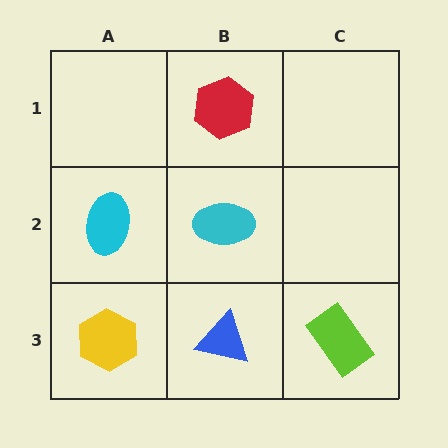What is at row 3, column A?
A yellow hexagon.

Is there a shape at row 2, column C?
No, that cell is empty.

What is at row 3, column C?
A lime rectangle.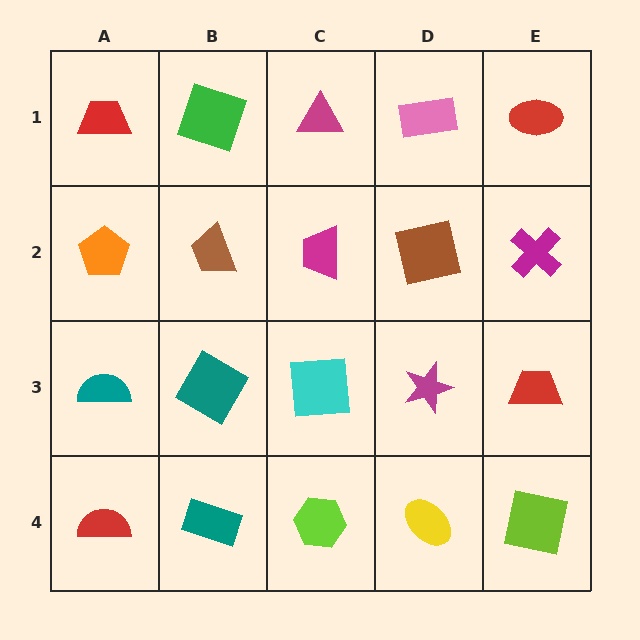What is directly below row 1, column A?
An orange pentagon.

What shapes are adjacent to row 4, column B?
A teal diamond (row 3, column B), a red semicircle (row 4, column A), a lime hexagon (row 4, column C).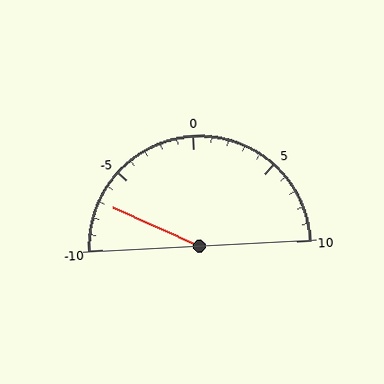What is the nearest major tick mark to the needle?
The nearest major tick mark is -5.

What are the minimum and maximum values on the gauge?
The gauge ranges from -10 to 10.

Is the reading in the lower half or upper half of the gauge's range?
The reading is in the lower half of the range (-10 to 10).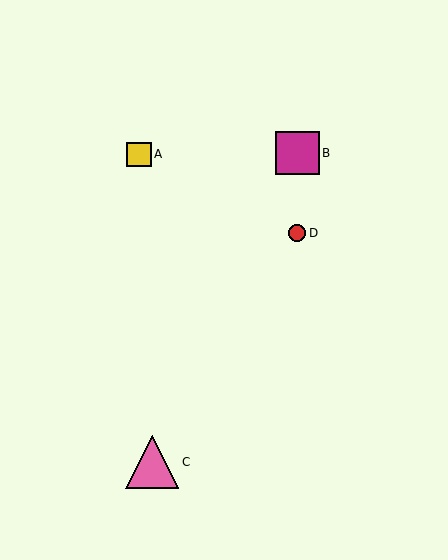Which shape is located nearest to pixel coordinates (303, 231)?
The red circle (labeled D) at (297, 233) is nearest to that location.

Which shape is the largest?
The pink triangle (labeled C) is the largest.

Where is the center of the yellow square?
The center of the yellow square is at (139, 154).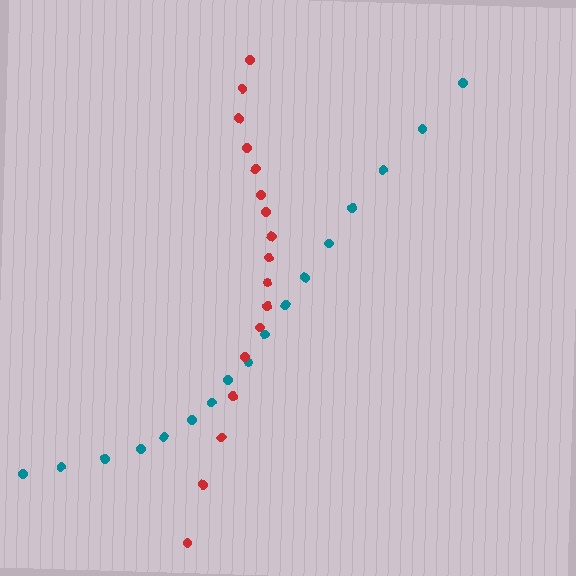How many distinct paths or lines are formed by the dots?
There are 2 distinct paths.